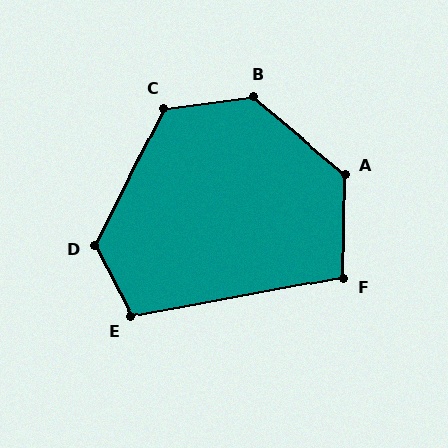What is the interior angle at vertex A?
Approximately 129 degrees (obtuse).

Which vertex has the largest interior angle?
B, at approximately 132 degrees.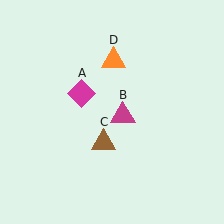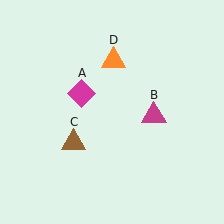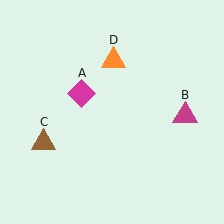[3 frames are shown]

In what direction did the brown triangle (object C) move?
The brown triangle (object C) moved left.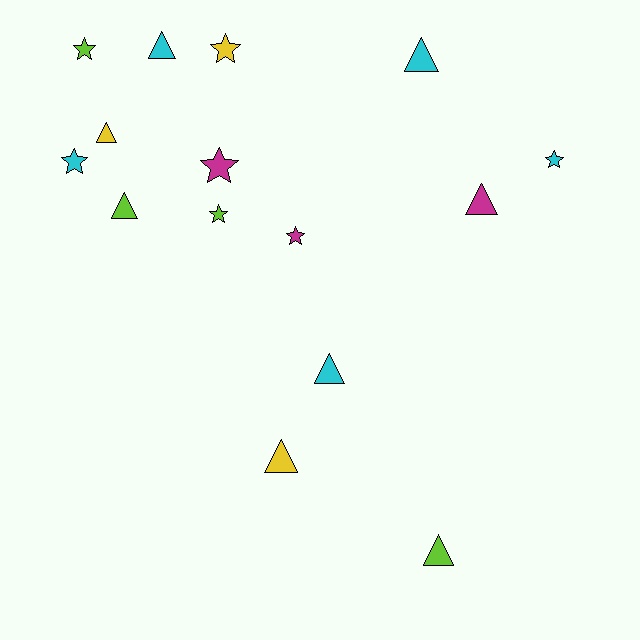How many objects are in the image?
There are 15 objects.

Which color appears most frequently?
Cyan, with 5 objects.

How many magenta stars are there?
There are 2 magenta stars.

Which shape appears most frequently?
Triangle, with 8 objects.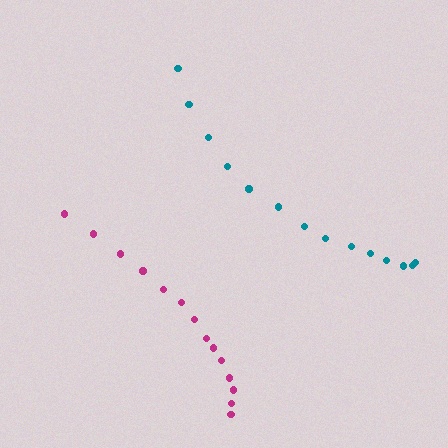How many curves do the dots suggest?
There are 2 distinct paths.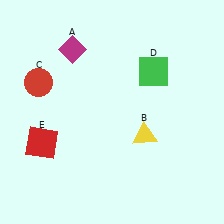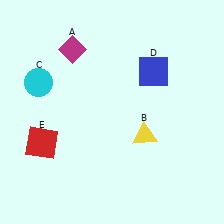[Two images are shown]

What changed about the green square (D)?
In Image 1, D is green. In Image 2, it changed to blue.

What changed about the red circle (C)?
In Image 1, C is red. In Image 2, it changed to cyan.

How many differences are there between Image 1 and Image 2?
There are 2 differences between the two images.